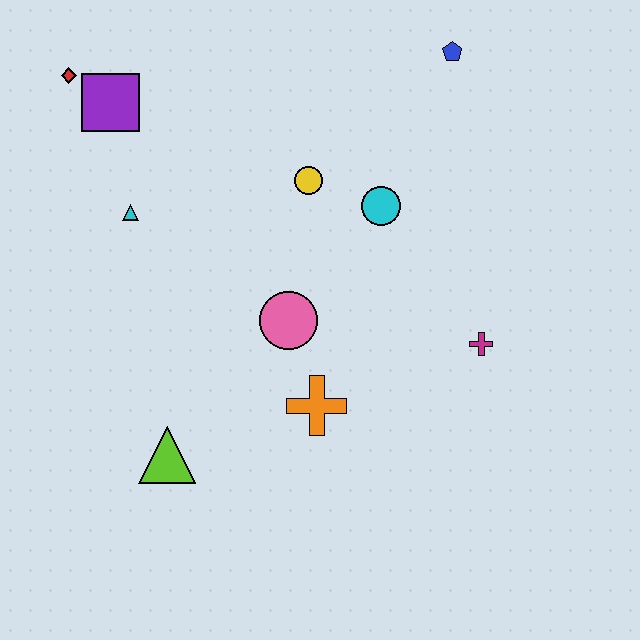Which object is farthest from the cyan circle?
The red diamond is farthest from the cyan circle.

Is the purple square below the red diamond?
Yes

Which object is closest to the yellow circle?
The cyan circle is closest to the yellow circle.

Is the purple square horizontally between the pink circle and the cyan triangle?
No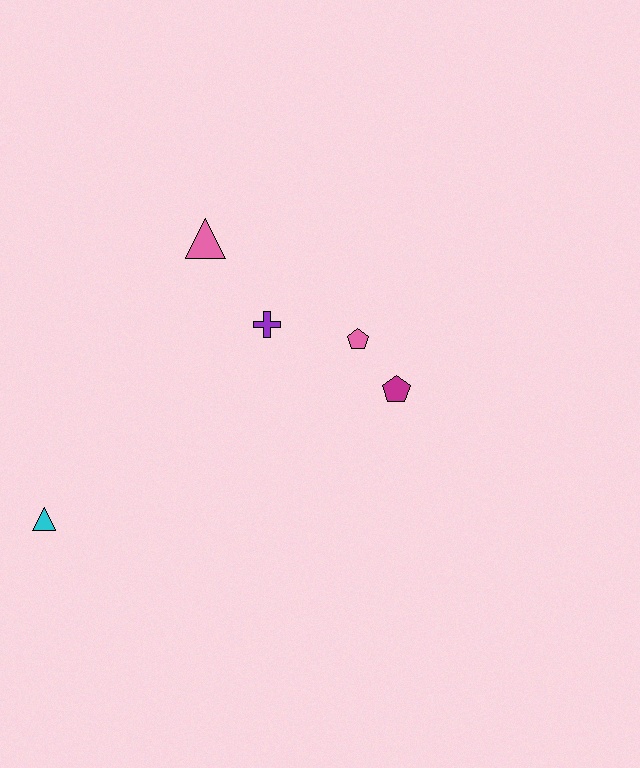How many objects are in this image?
There are 5 objects.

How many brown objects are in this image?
There are no brown objects.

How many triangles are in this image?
There are 2 triangles.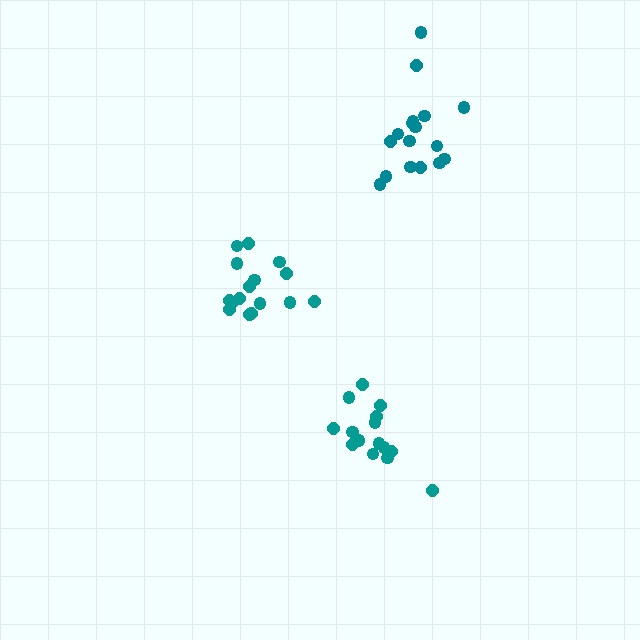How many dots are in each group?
Group 1: 15 dots, Group 2: 17 dots, Group 3: 16 dots (48 total).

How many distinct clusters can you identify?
There are 3 distinct clusters.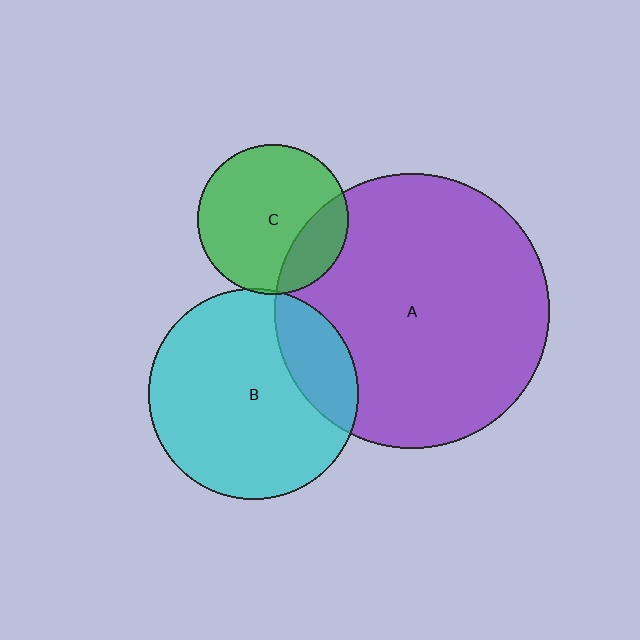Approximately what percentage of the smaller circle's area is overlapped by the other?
Approximately 5%.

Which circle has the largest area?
Circle A (purple).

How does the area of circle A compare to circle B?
Approximately 1.7 times.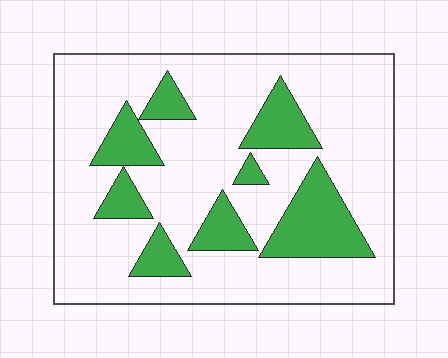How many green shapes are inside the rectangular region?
8.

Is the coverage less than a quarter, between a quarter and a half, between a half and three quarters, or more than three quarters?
Less than a quarter.